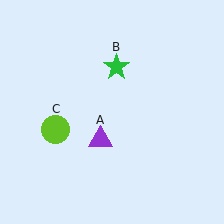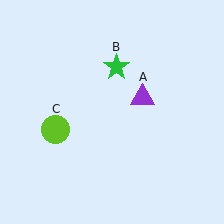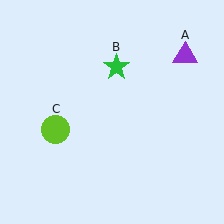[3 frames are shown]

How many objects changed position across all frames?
1 object changed position: purple triangle (object A).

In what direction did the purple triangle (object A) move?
The purple triangle (object A) moved up and to the right.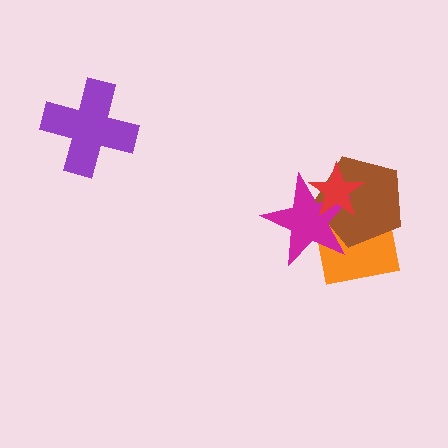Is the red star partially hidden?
No, no other shape covers it.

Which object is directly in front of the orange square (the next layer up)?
The brown pentagon is directly in front of the orange square.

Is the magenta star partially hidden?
Yes, it is partially covered by another shape.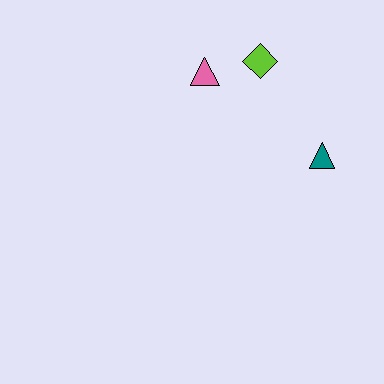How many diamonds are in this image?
There is 1 diamond.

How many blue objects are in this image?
There are no blue objects.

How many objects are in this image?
There are 3 objects.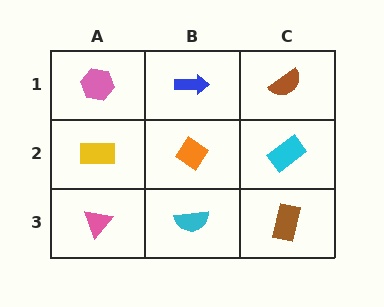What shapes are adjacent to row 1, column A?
A yellow rectangle (row 2, column A), a blue arrow (row 1, column B).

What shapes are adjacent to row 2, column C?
A brown semicircle (row 1, column C), a brown rectangle (row 3, column C), an orange diamond (row 2, column B).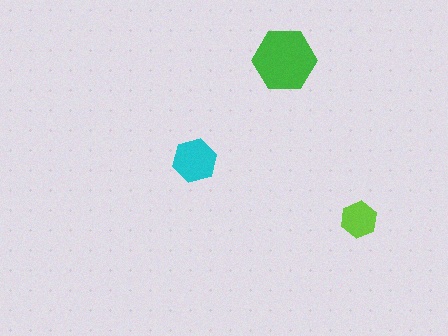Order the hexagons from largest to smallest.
the green one, the cyan one, the lime one.